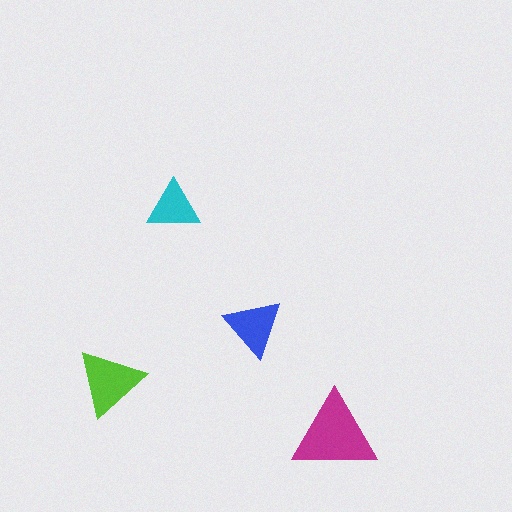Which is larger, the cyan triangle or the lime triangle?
The lime one.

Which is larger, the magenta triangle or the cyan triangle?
The magenta one.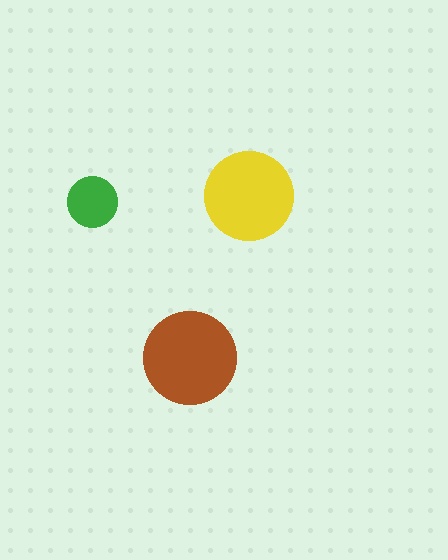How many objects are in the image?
There are 3 objects in the image.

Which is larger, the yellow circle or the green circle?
The yellow one.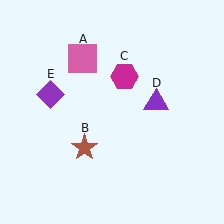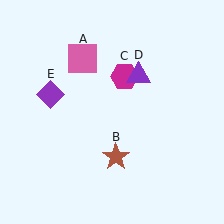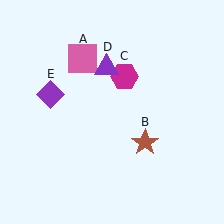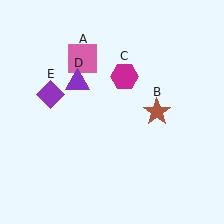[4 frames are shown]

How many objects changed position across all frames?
2 objects changed position: brown star (object B), purple triangle (object D).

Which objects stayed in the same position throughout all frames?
Pink square (object A) and magenta hexagon (object C) and purple diamond (object E) remained stationary.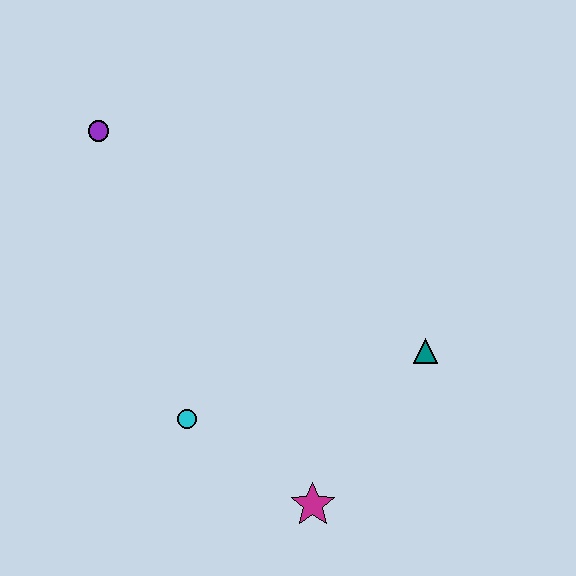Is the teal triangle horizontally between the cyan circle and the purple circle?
No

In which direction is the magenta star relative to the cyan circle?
The magenta star is to the right of the cyan circle.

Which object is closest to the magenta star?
The cyan circle is closest to the magenta star.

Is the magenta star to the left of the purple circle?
No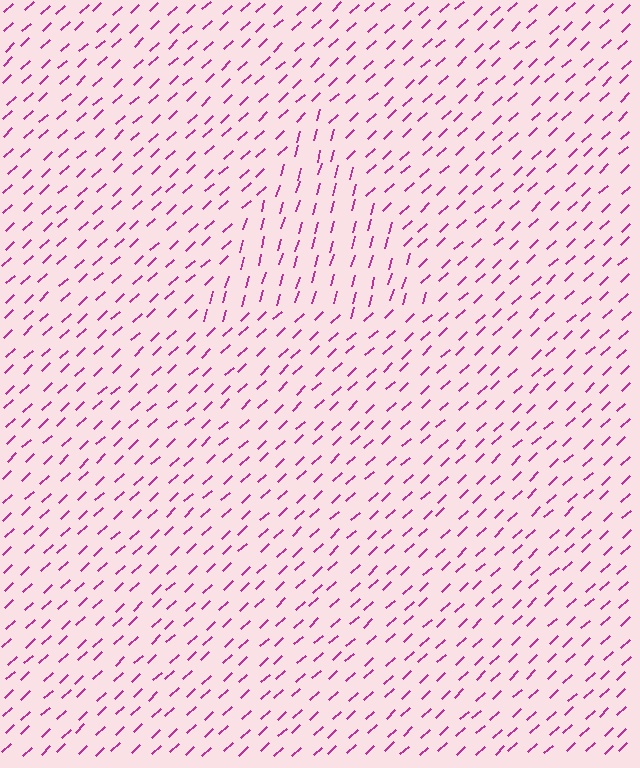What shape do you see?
I see a triangle.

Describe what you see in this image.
The image is filled with small magenta line segments. A triangle region in the image has lines oriented differently from the surrounding lines, creating a visible texture boundary.